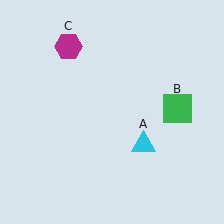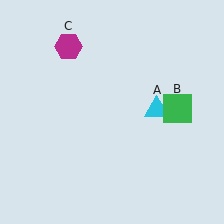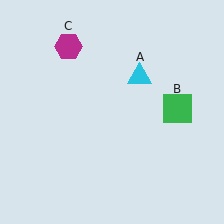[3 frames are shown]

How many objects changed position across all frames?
1 object changed position: cyan triangle (object A).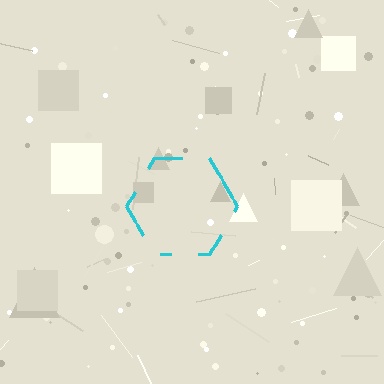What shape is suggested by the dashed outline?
The dashed outline suggests a hexagon.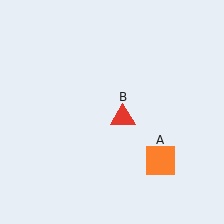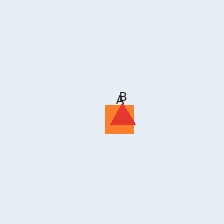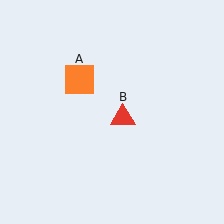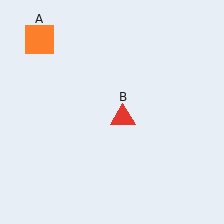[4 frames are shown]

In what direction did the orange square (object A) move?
The orange square (object A) moved up and to the left.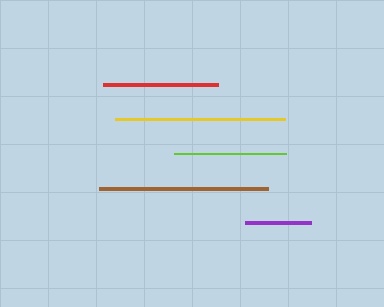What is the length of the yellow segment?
The yellow segment is approximately 170 pixels long.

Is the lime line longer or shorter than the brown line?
The brown line is longer than the lime line.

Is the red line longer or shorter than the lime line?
The red line is longer than the lime line.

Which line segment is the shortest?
The purple line is the shortest at approximately 66 pixels.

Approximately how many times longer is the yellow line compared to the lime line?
The yellow line is approximately 1.5 times the length of the lime line.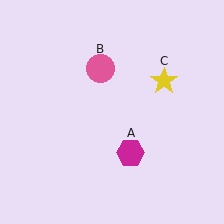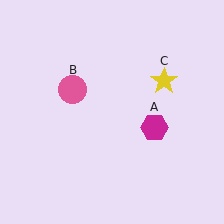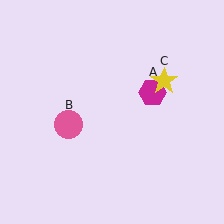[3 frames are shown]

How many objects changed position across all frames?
2 objects changed position: magenta hexagon (object A), pink circle (object B).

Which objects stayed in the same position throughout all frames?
Yellow star (object C) remained stationary.